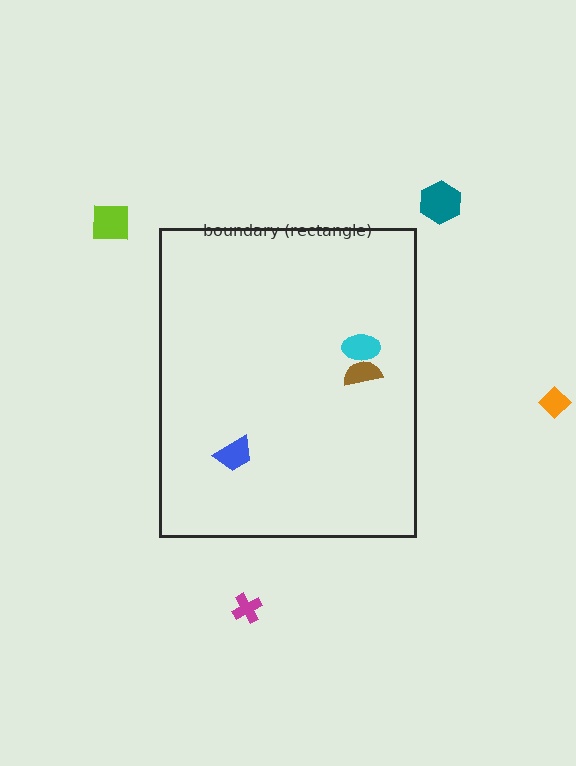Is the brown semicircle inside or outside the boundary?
Inside.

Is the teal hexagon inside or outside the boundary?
Outside.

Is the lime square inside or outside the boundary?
Outside.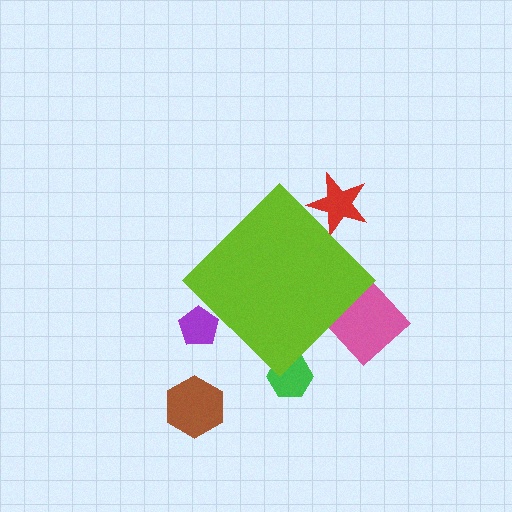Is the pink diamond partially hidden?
Yes, the pink diamond is partially hidden behind the lime diamond.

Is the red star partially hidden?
Yes, the red star is partially hidden behind the lime diamond.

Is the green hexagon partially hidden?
Yes, the green hexagon is partially hidden behind the lime diamond.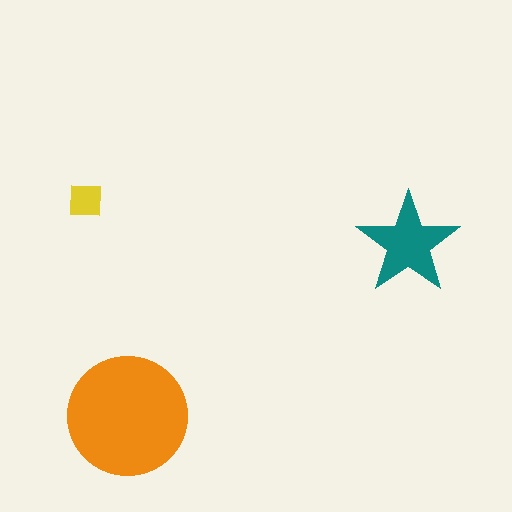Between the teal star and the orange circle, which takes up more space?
The orange circle.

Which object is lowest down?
The orange circle is bottommost.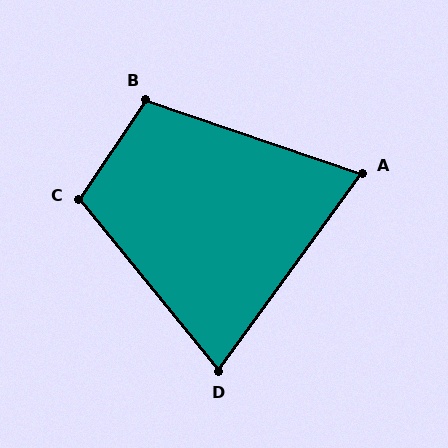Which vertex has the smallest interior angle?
A, at approximately 73 degrees.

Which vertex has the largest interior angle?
C, at approximately 107 degrees.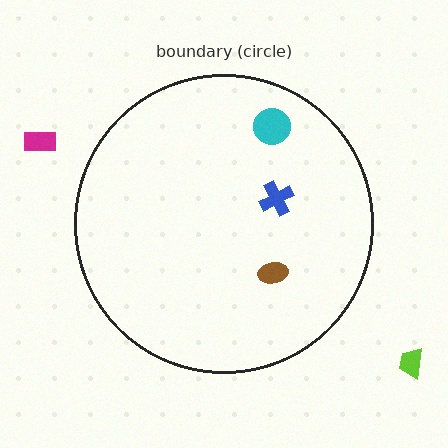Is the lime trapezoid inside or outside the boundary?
Outside.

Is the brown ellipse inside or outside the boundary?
Inside.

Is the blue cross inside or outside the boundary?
Inside.